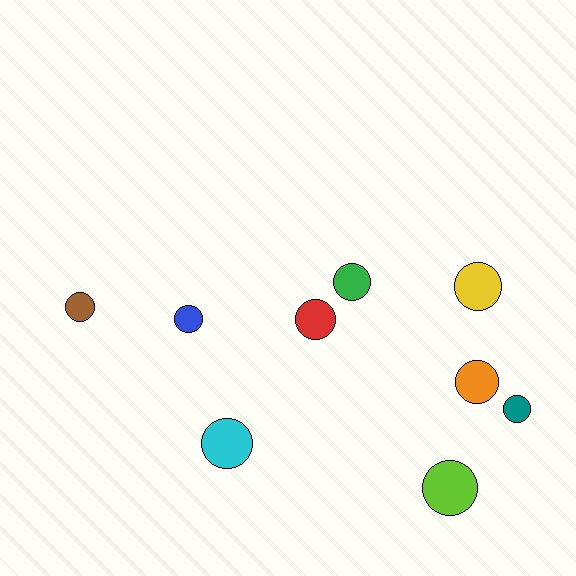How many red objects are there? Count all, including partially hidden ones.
There is 1 red object.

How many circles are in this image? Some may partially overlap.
There are 9 circles.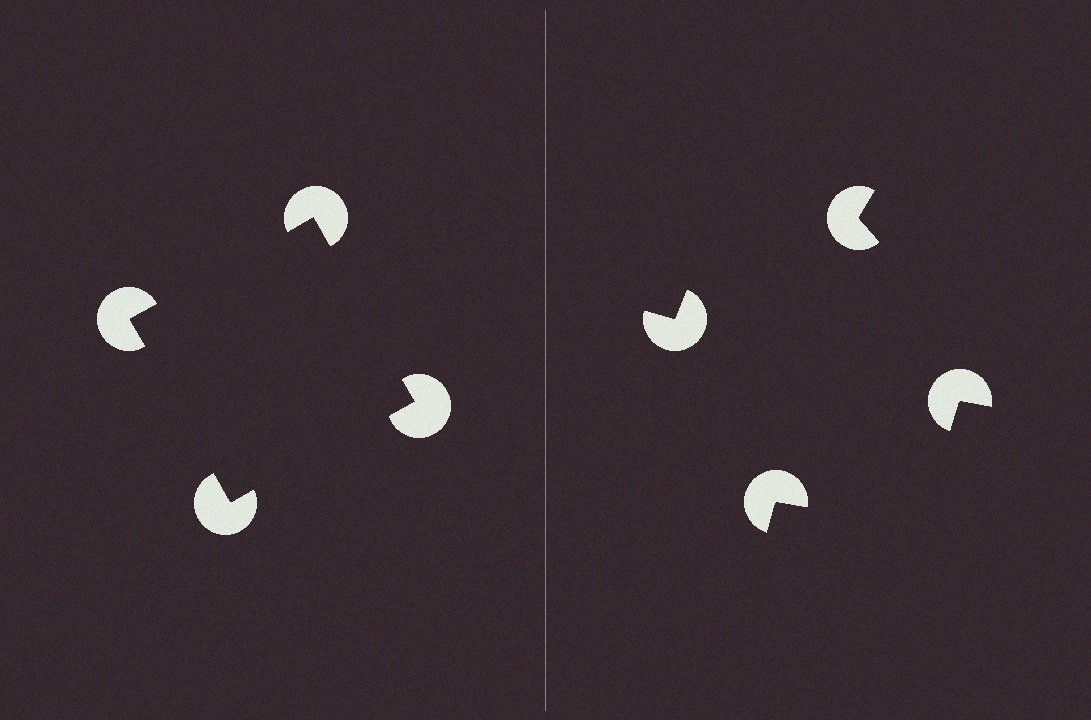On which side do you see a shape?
An illusory square appears on the left side. On the right side the wedge cuts are rotated, so no coherent shape forms.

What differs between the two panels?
The pac-man discs are positioned identically on both sides; only the wedge orientations differ. On the left they align to a square; on the right they are misaligned.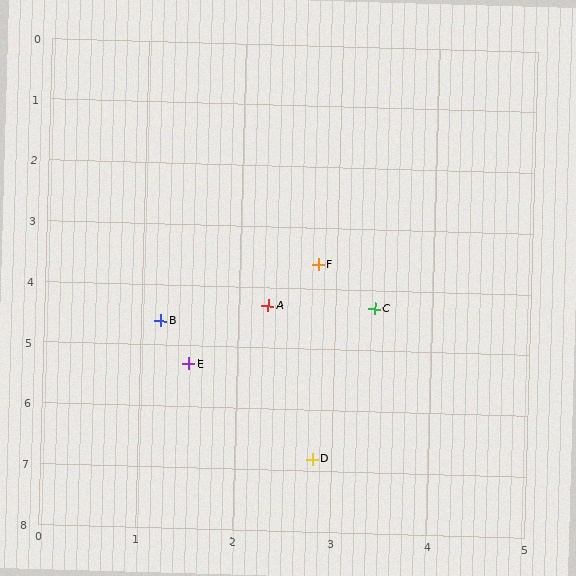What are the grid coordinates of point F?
Point F is at approximately (2.8, 3.6).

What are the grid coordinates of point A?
Point A is at approximately (2.3, 4.3).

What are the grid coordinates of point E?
Point E is at approximately (1.5, 5.3).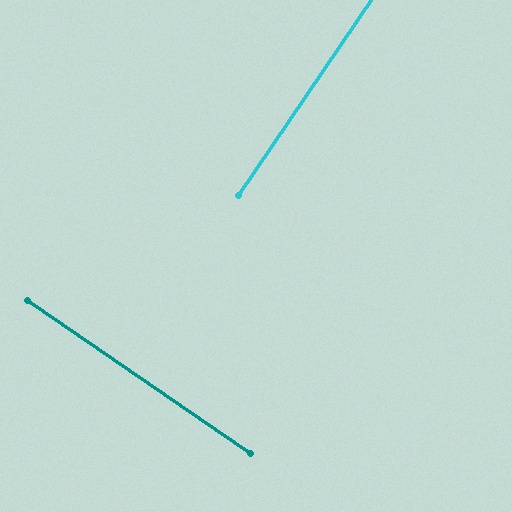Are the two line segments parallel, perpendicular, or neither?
Perpendicular — they meet at approximately 90°.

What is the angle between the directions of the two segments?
Approximately 90 degrees.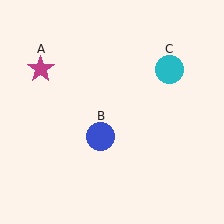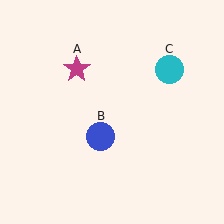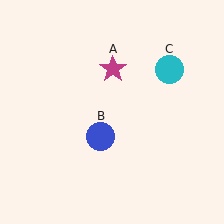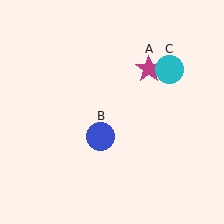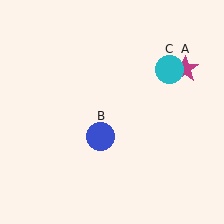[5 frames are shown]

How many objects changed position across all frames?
1 object changed position: magenta star (object A).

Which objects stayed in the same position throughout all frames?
Blue circle (object B) and cyan circle (object C) remained stationary.